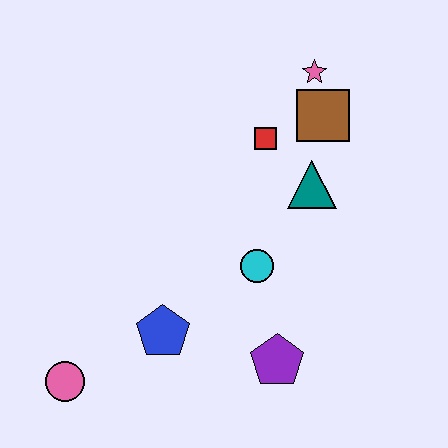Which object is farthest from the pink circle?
The pink star is farthest from the pink circle.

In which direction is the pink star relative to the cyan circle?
The pink star is above the cyan circle.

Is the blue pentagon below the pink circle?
No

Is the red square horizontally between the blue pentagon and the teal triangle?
Yes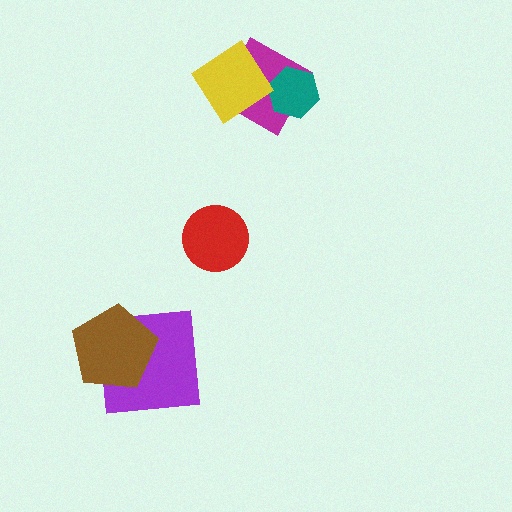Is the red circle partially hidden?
No, no other shape covers it.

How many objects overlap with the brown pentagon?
1 object overlaps with the brown pentagon.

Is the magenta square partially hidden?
Yes, it is partially covered by another shape.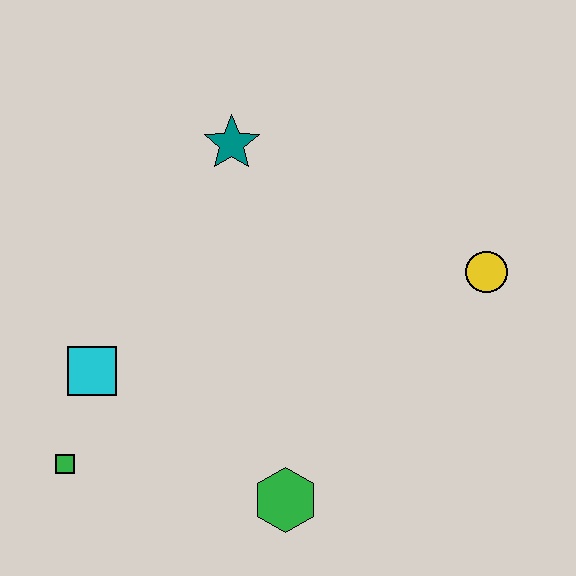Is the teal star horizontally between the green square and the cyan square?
No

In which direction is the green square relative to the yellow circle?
The green square is to the left of the yellow circle.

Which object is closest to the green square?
The cyan square is closest to the green square.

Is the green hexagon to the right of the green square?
Yes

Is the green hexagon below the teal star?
Yes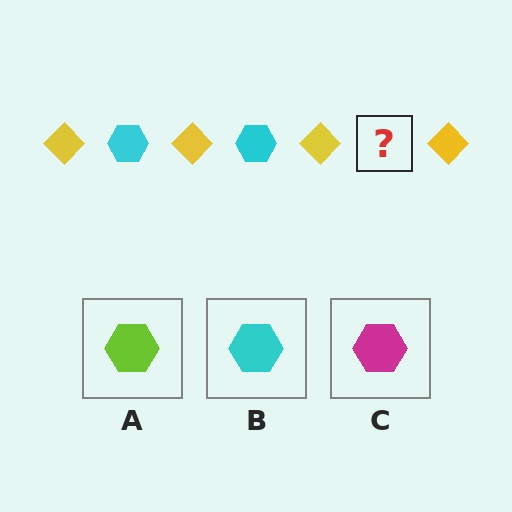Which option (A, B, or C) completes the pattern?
B.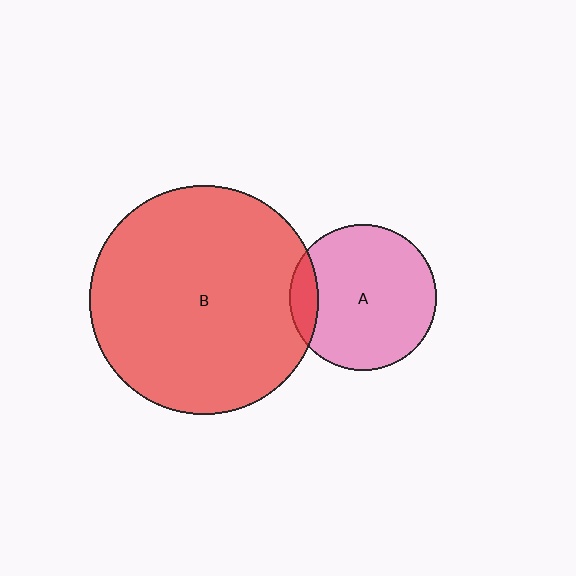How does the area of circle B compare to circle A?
Approximately 2.5 times.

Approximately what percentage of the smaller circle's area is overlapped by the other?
Approximately 10%.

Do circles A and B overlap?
Yes.